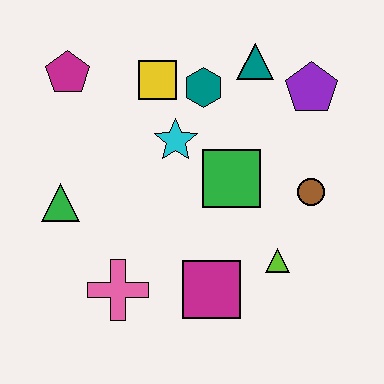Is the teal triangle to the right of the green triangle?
Yes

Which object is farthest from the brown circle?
The magenta pentagon is farthest from the brown circle.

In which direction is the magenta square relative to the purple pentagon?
The magenta square is below the purple pentagon.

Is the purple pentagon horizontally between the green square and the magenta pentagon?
No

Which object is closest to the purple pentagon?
The teal triangle is closest to the purple pentagon.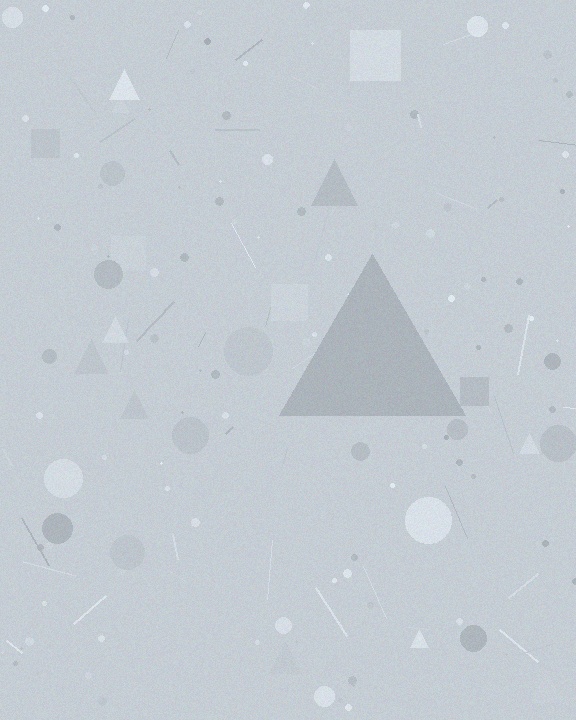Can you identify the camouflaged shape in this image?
The camouflaged shape is a triangle.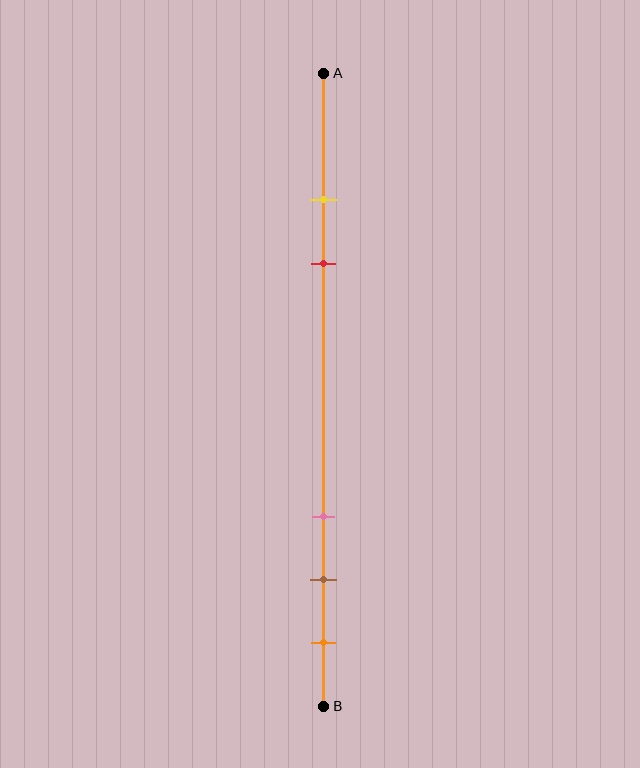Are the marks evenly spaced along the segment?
No, the marks are not evenly spaced.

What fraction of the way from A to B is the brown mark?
The brown mark is approximately 80% (0.8) of the way from A to B.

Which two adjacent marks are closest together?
The yellow and red marks are the closest adjacent pair.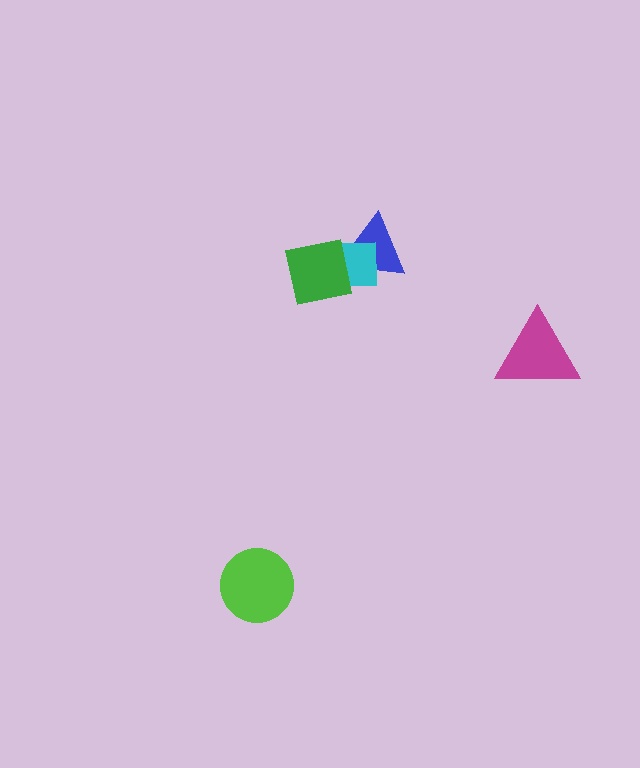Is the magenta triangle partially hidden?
No, no other shape covers it.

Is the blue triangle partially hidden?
Yes, it is partially covered by another shape.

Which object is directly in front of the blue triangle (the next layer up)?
The cyan square is directly in front of the blue triangle.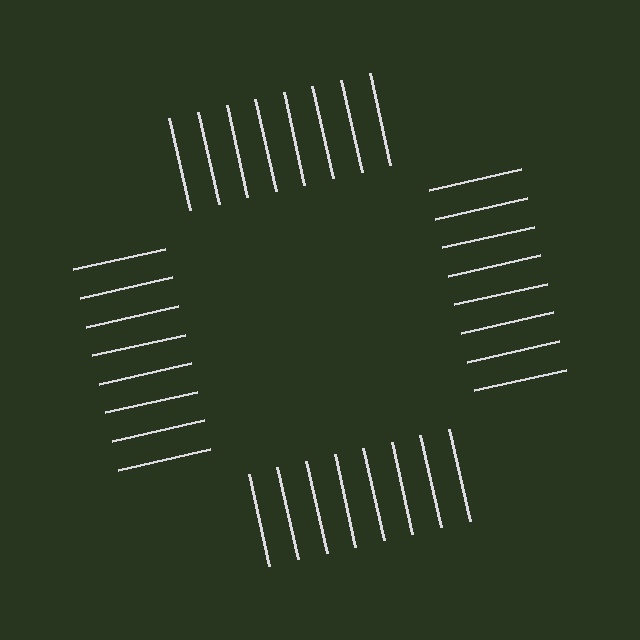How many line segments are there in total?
32 — 8 along each of the 4 edges.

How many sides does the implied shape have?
4 sides — the line-ends trace a square.